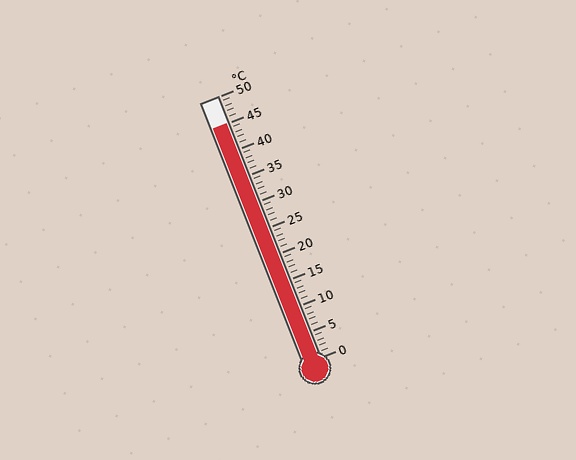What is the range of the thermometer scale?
The thermometer scale ranges from 0°C to 50°C.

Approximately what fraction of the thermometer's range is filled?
The thermometer is filled to approximately 90% of its range.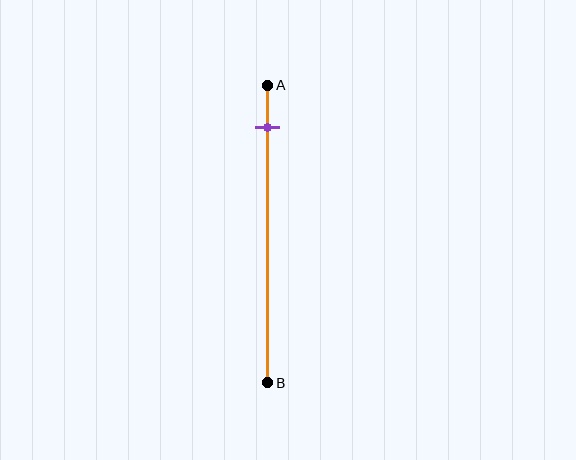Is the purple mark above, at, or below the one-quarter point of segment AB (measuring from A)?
The purple mark is above the one-quarter point of segment AB.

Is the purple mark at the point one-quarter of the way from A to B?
No, the mark is at about 15% from A, not at the 25% one-quarter point.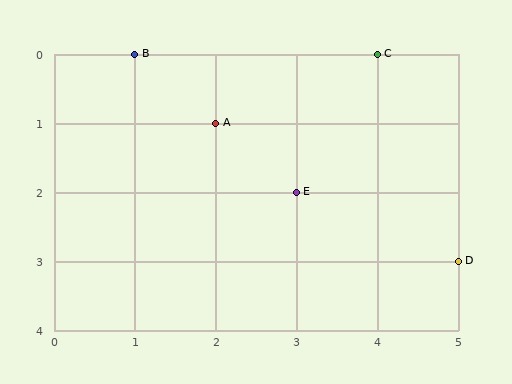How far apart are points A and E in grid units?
Points A and E are 1 column and 1 row apart (about 1.4 grid units diagonally).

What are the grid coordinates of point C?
Point C is at grid coordinates (4, 0).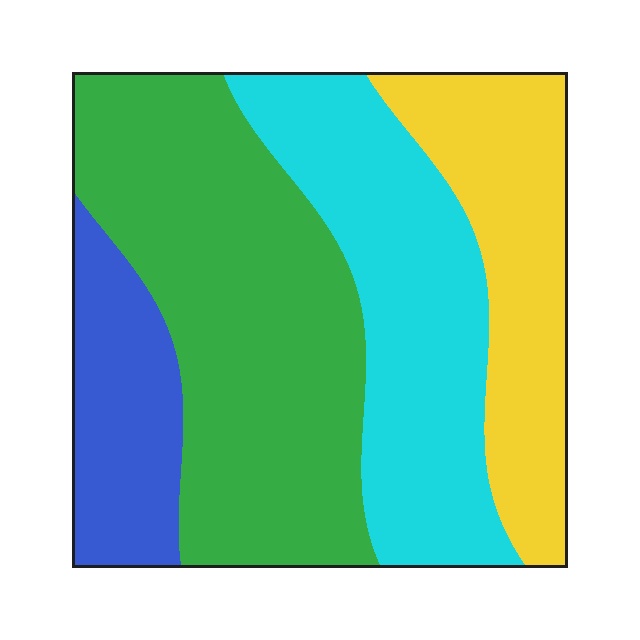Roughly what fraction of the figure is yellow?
Yellow takes up about one fifth (1/5) of the figure.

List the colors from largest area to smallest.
From largest to smallest: green, cyan, yellow, blue.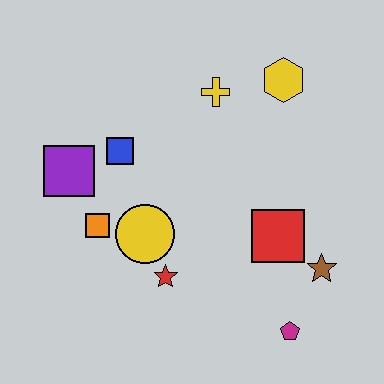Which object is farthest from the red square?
The purple square is farthest from the red square.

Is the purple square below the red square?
No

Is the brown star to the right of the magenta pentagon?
Yes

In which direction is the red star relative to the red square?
The red star is to the left of the red square.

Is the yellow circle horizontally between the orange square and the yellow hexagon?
Yes